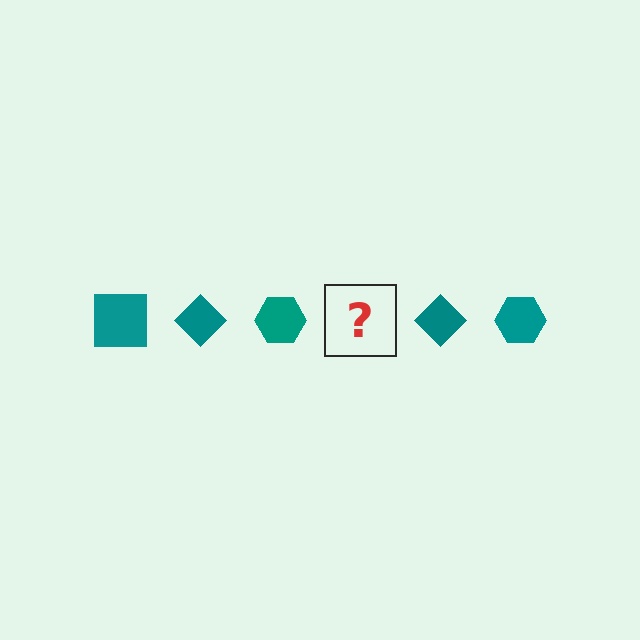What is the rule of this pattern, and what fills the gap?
The rule is that the pattern cycles through square, diamond, hexagon shapes in teal. The gap should be filled with a teal square.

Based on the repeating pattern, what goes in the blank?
The blank should be a teal square.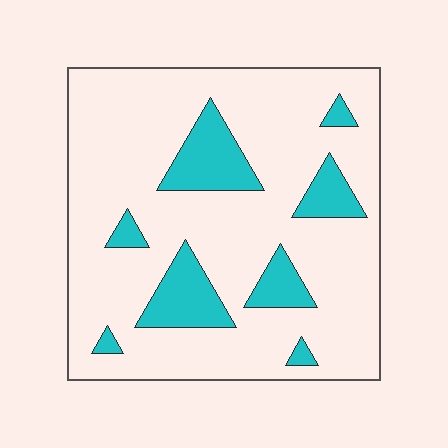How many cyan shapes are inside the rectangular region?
8.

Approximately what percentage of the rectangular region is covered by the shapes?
Approximately 20%.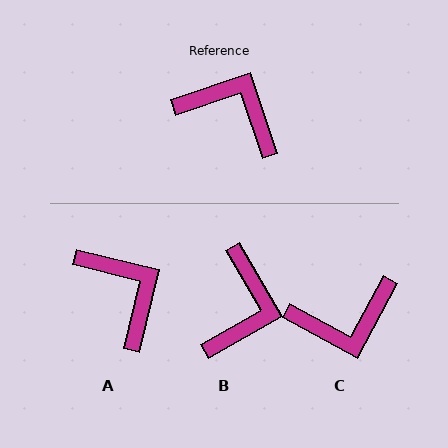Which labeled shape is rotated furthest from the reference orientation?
C, about 137 degrees away.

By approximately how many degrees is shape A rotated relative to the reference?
Approximately 32 degrees clockwise.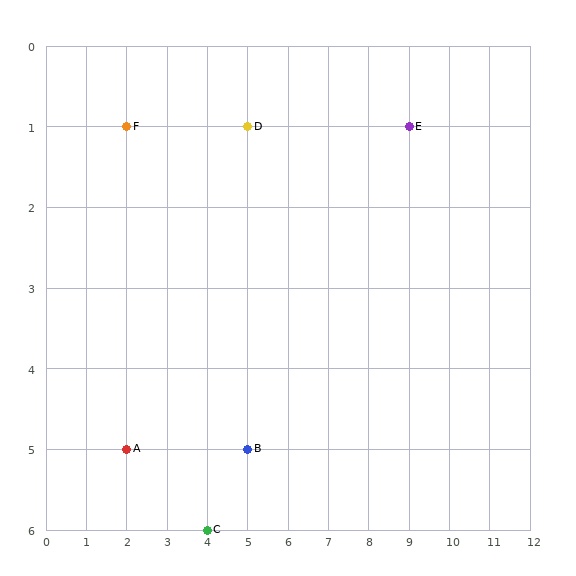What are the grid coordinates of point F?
Point F is at grid coordinates (2, 1).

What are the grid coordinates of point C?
Point C is at grid coordinates (4, 6).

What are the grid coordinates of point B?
Point B is at grid coordinates (5, 5).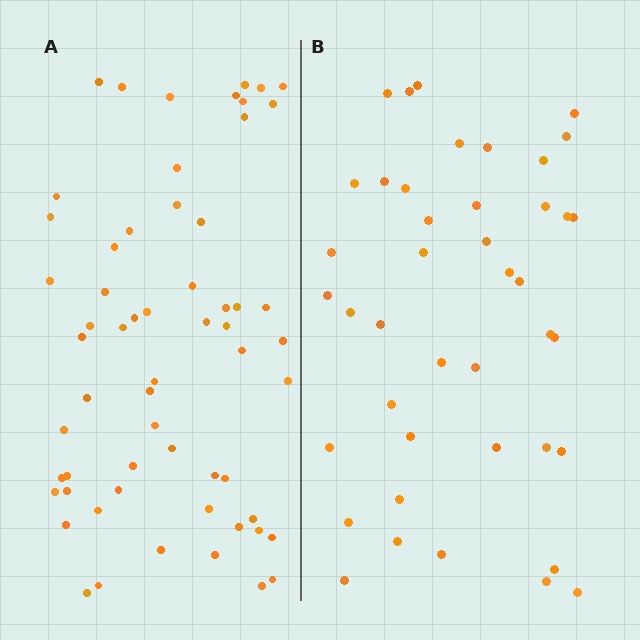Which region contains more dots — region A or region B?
Region A (the left region) has more dots.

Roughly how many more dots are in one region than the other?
Region A has approximately 20 more dots than region B.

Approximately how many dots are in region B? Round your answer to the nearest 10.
About 40 dots. (The exact count is 42, which rounds to 40.)